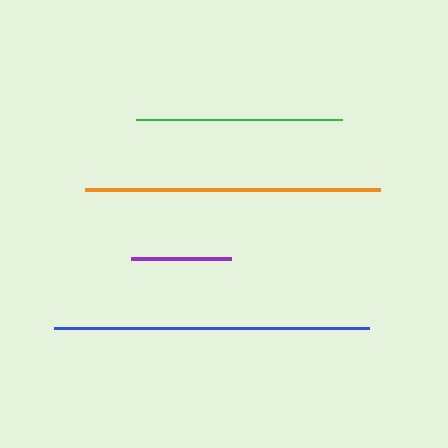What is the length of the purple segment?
The purple segment is approximately 101 pixels long.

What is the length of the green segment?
The green segment is approximately 206 pixels long.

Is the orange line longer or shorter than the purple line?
The orange line is longer than the purple line.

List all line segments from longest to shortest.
From longest to shortest: blue, orange, green, purple.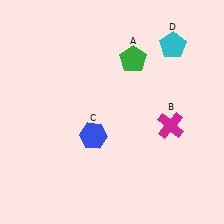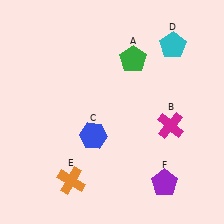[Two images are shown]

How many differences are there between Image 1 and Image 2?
There are 2 differences between the two images.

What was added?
An orange cross (E), a purple pentagon (F) were added in Image 2.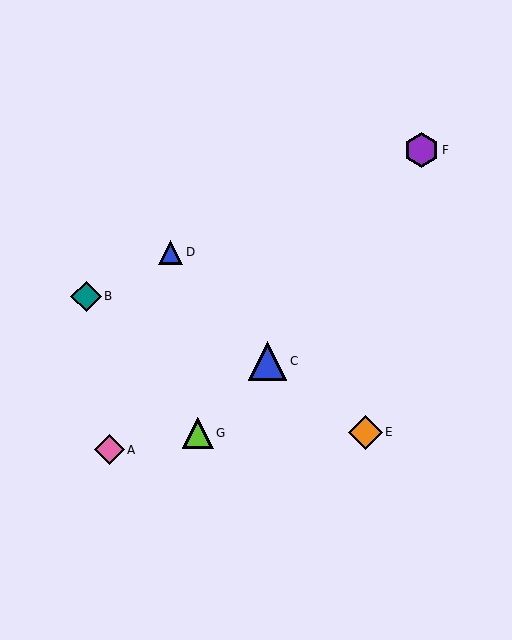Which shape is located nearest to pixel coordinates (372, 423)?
The orange diamond (labeled E) at (365, 432) is nearest to that location.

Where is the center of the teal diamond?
The center of the teal diamond is at (86, 296).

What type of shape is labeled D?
Shape D is a blue triangle.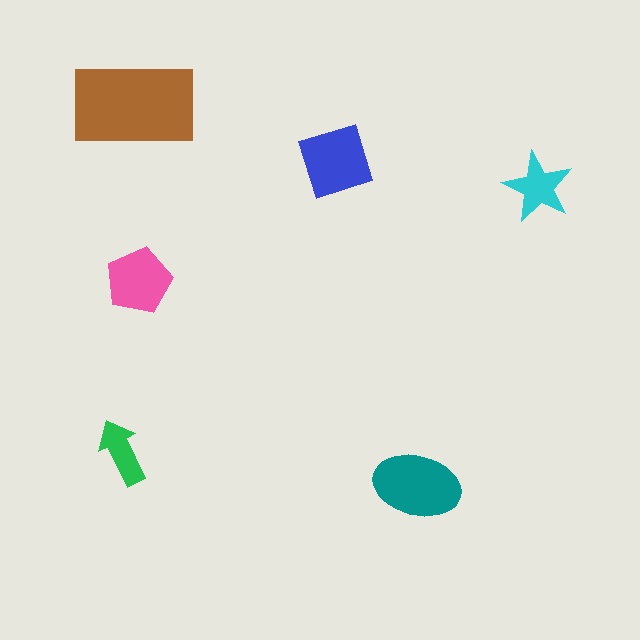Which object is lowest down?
The teal ellipse is bottommost.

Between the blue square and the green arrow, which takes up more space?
The blue square.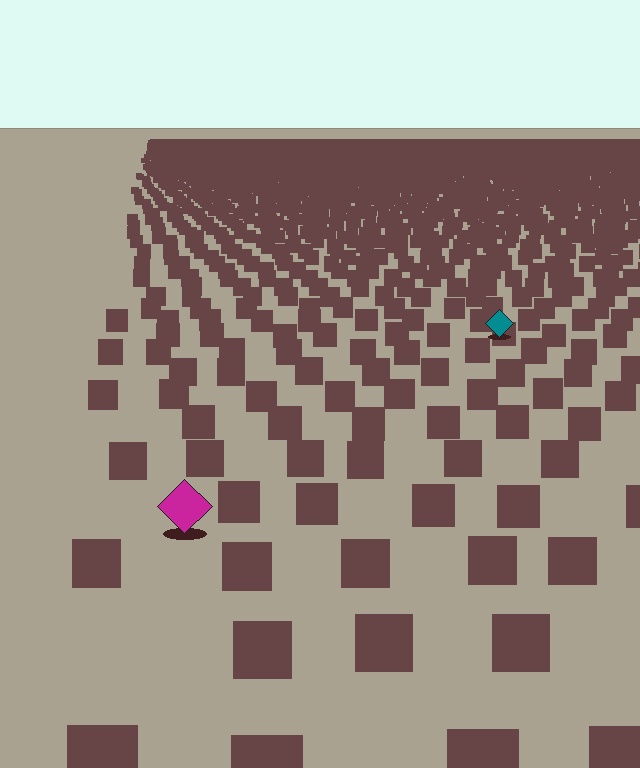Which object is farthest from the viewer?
The teal diamond is farthest from the viewer. It appears smaller and the ground texture around it is denser.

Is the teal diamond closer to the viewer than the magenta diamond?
No. The magenta diamond is closer — you can tell from the texture gradient: the ground texture is coarser near it.